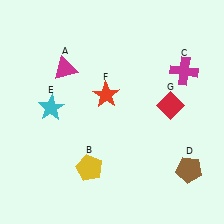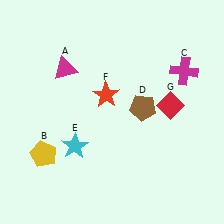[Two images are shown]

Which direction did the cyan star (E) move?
The cyan star (E) moved down.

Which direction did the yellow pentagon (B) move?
The yellow pentagon (B) moved left.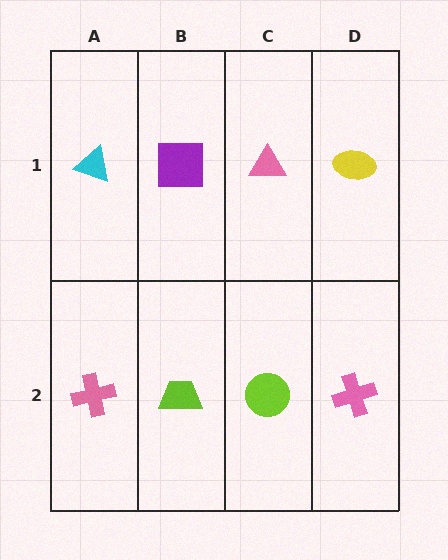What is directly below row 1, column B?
A lime trapezoid.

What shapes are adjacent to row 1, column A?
A pink cross (row 2, column A), a purple square (row 1, column B).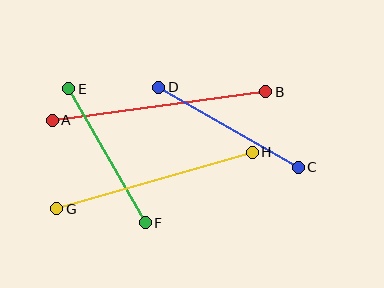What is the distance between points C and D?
The distance is approximately 161 pixels.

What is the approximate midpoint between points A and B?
The midpoint is at approximately (159, 106) pixels.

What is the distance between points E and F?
The distance is approximately 155 pixels.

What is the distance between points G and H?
The distance is approximately 204 pixels.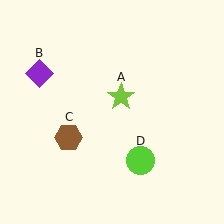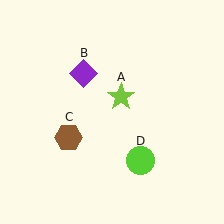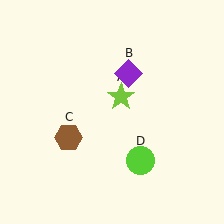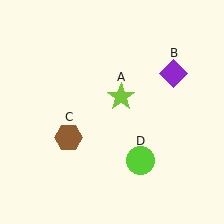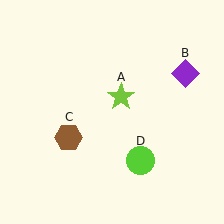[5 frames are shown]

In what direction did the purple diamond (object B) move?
The purple diamond (object B) moved right.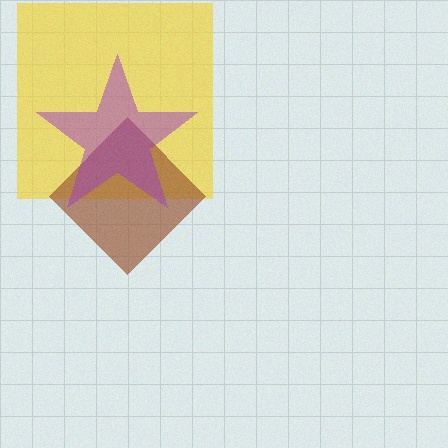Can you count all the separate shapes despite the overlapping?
Yes, there are 3 separate shapes.